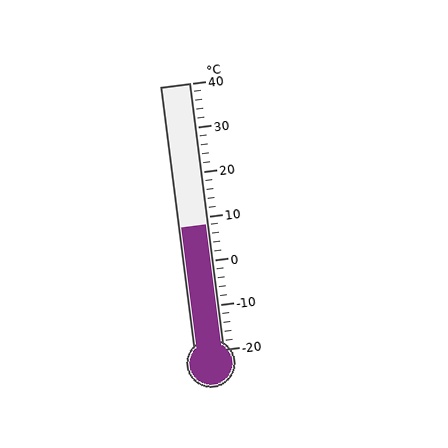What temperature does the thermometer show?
The thermometer shows approximately 8°C.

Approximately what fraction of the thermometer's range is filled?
The thermometer is filled to approximately 45% of its range.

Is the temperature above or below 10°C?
The temperature is below 10°C.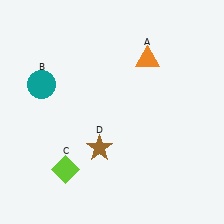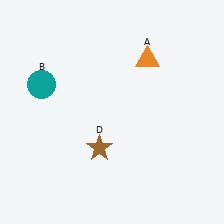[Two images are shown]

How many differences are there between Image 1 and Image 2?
There is 1 difference between the two images.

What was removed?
The lime diamond (C) was removed in Image 2.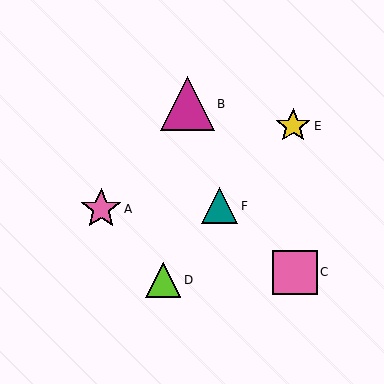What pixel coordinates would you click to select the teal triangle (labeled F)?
Click at (220, 206) to select the teal triangle F.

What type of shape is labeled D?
Shape D is a lime triangle.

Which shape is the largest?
The magenta triangle (labeled B) is the largest.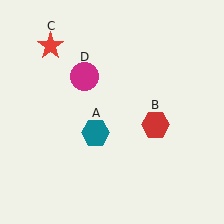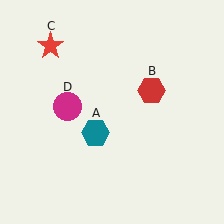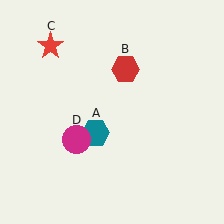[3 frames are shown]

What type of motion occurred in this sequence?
The red hexagon (object B), magenta circle (object D) rotated counterclockwise around the center of the scene.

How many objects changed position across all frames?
2 objects changed position: red hexagon (object B), magenta circle (object D).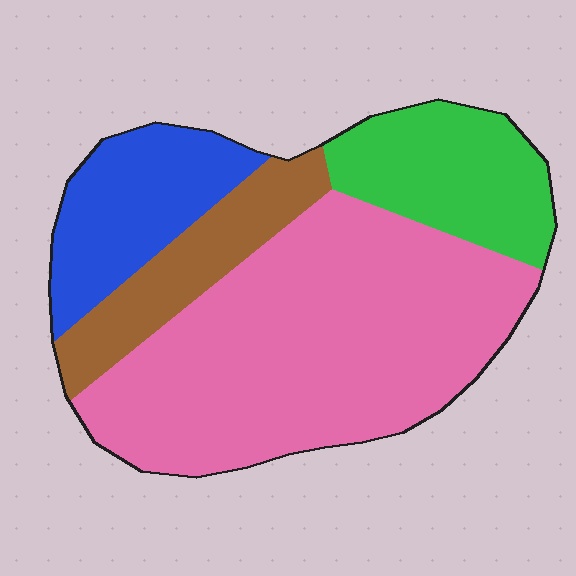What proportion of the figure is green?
Green takes up about one sixth (1/6) of the figure.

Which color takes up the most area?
Pink, at roughly 55%.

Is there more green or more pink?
Pink.